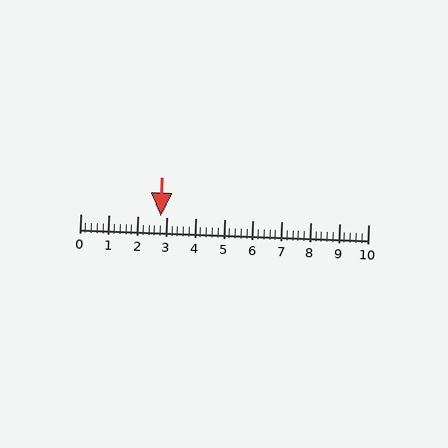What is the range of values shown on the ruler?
The ruler shows values from 0 to 10.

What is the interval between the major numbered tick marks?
The major tick marks are spaced 1 units apart.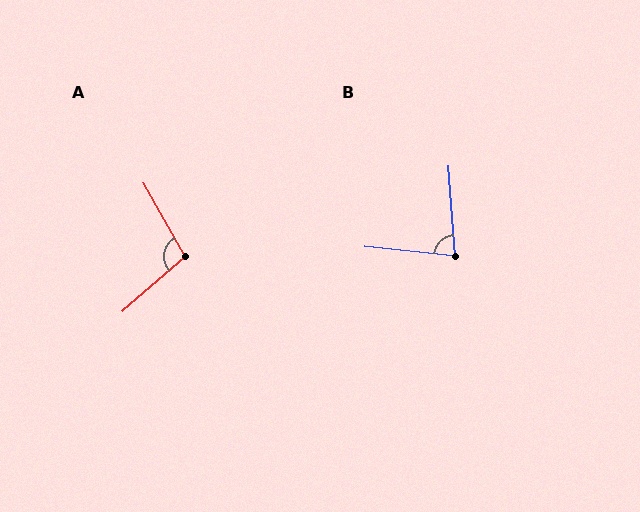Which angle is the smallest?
B, at approximately 80 degrees.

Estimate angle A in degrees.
Approximately 102 degrees.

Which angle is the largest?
A, at approximately 102 degrees.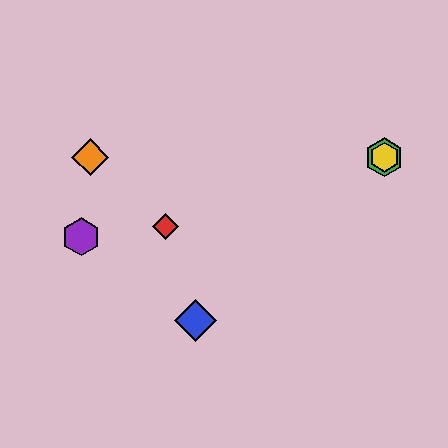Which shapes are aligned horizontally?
The green hexagon, the yellow hexagon, the orange diamond are aligned horizontally.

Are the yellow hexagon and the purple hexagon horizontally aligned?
No, the yellow hexagon is at y≈157 and the purple hexagon is at y≈237.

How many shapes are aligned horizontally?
3 shapes (the green hexagon, the yellow hexagon, the orange diamond) are aligned horizontally.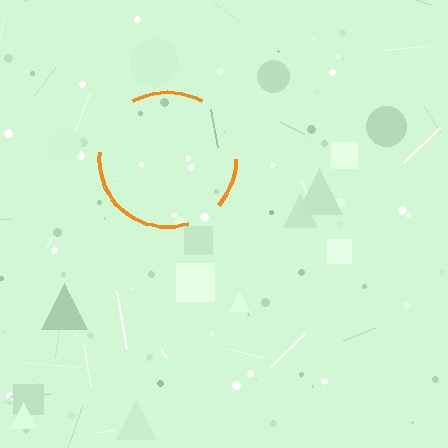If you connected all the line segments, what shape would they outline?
They would outline a circle.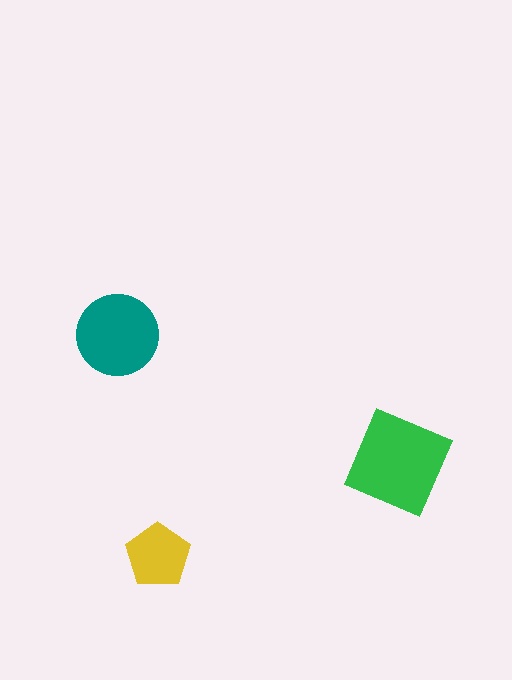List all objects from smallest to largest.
The yellow pentagon, the teal circle, the green diamond.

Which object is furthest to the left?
The teal circle is leftmost.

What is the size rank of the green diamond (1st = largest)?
1st.